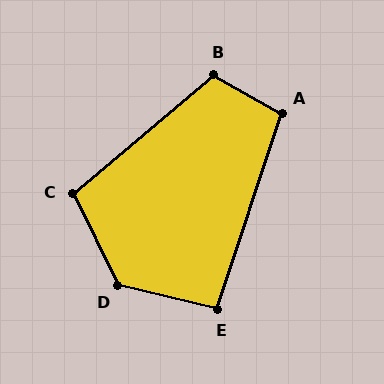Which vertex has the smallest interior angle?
E, at approximately 95 degrees.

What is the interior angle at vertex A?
Approximately 101 degrees (obtuse).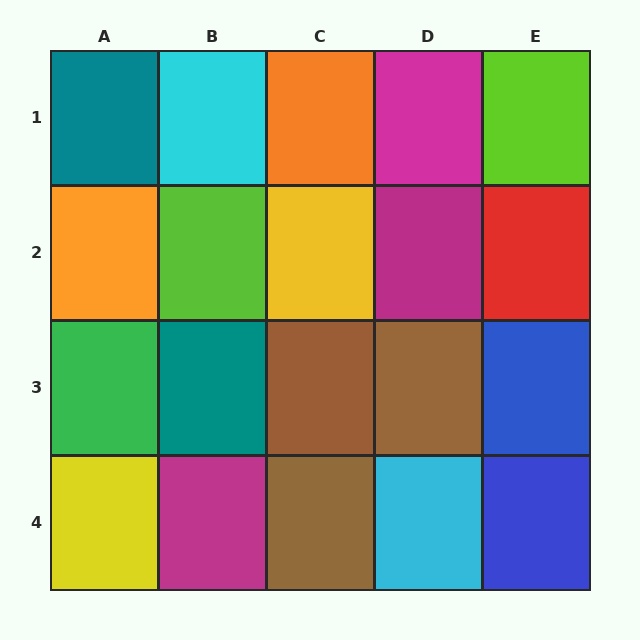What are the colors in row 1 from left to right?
Teal, cyan, orange, magenta, lime.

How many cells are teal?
2 cells are teal.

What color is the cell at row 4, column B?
Magenta.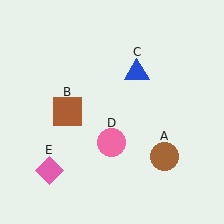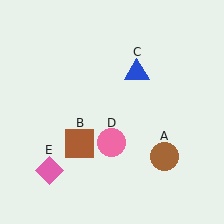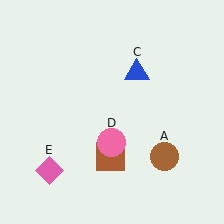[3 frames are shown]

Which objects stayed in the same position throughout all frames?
Brown circle (object A) and blue triangle (object C) and pink circle (object D) and pink diamond (object E) remained stationary.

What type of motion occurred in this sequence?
The brown square (object B) rotated counterclockwise around the center of the scene.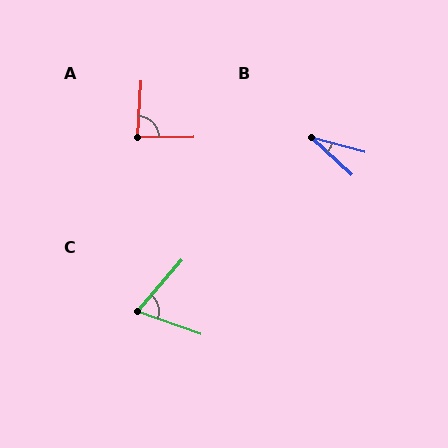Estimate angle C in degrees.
Approximately 68 degrees.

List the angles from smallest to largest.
B (28°), C (68°), A (85°).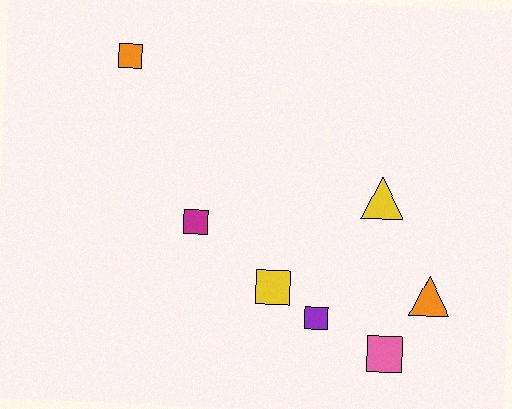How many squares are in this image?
There are 5 squares.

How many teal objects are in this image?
There are no teal objects.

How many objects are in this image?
There are 7 objects.